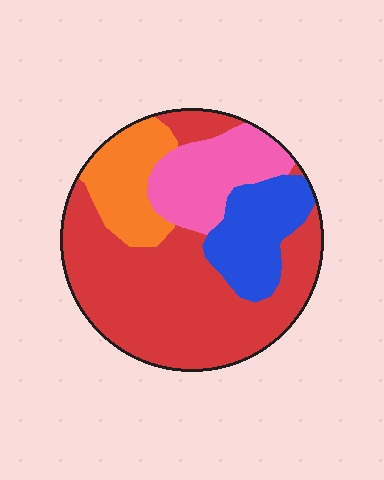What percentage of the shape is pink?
Pink covers around 15% of the shape.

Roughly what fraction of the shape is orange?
Orange covers roughly 15% of the shape.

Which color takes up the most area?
Red, at roughly 55%.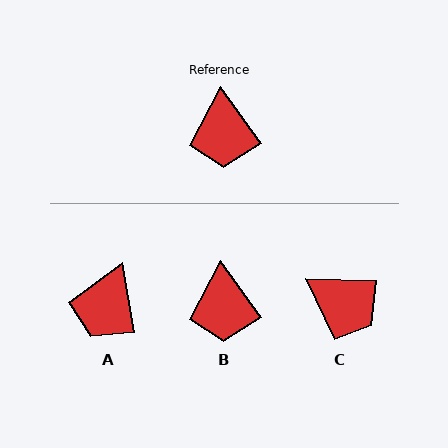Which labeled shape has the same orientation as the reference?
B.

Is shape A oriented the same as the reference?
No, it is off by about 26 degrees.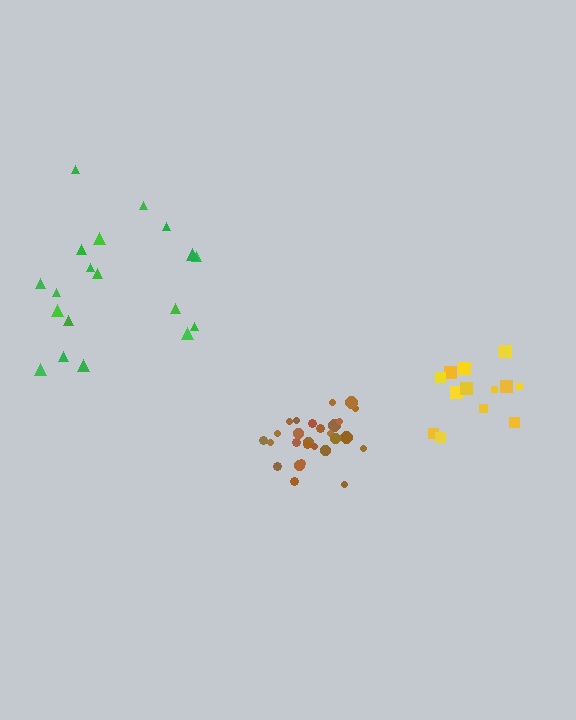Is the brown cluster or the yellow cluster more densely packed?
Brown.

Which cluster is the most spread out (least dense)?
Green.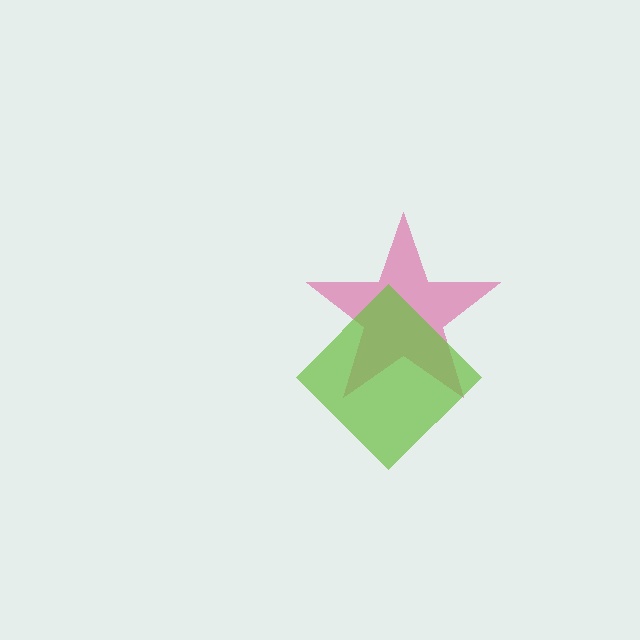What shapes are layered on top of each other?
The layered shapes are: a pink star, a lime diamond.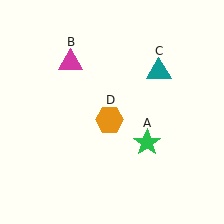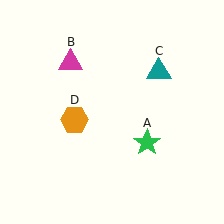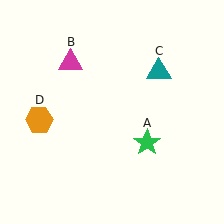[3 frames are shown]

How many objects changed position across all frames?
1 object changed position: orange hexagon (object D).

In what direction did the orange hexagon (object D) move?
The orange hexagon (object D) moved left.